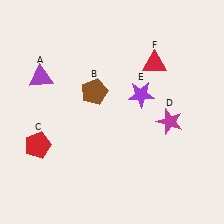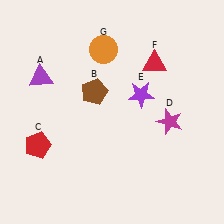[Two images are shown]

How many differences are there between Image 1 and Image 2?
There is 1 difference between the two images.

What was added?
An orange circle (G) was added in Image 2.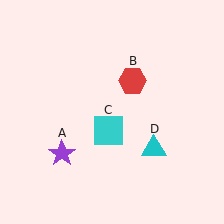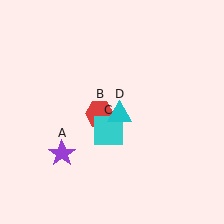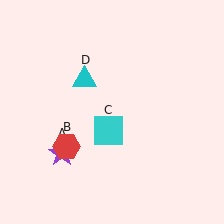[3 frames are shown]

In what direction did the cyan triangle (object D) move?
The cyan triangle (object D) moved up and to the left.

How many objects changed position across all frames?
2 objects changed position: red hexagon (object B), cyan triangle (object D).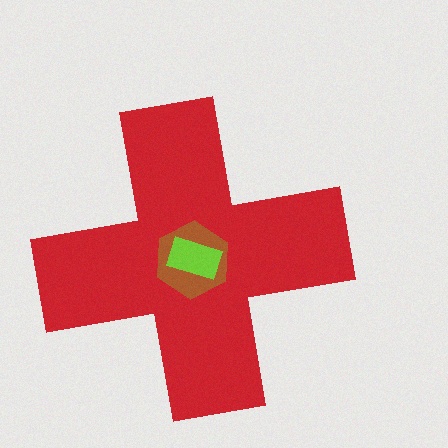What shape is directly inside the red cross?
The brown hexagon.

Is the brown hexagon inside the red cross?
Yes.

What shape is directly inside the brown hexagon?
The lime rectangle.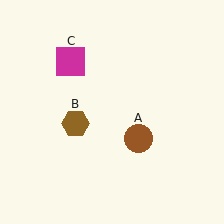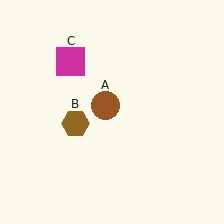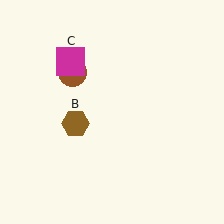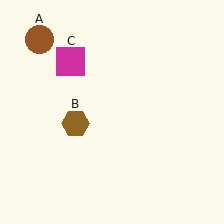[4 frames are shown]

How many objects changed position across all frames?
1 object changed position: brown circle (object A).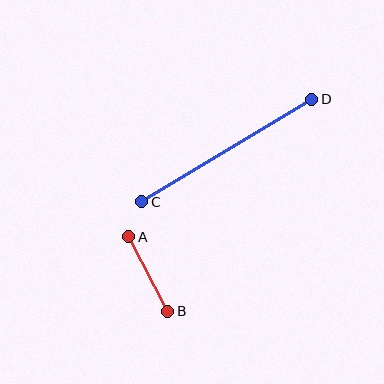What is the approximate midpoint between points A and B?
The midpoint is at approximately (148, 274) pixels.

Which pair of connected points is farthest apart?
Points C and D are farthest apart.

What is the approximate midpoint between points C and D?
The midpoint is at approximately (227, 151) pixels.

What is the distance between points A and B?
The distance is approximately 84 pixels.